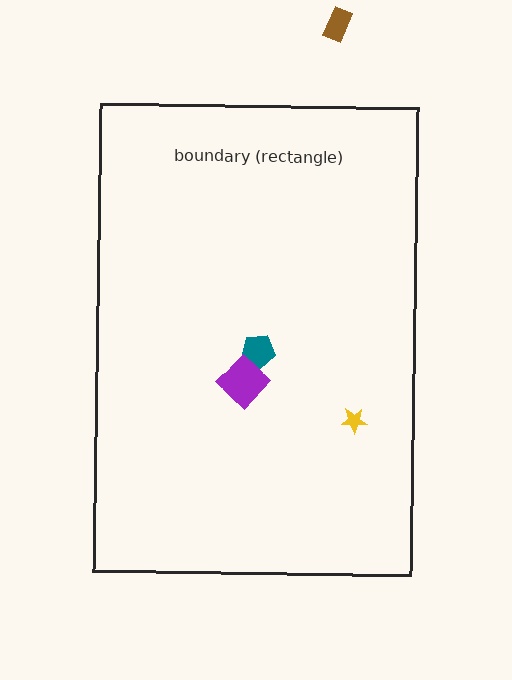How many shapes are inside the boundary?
3 inside, 1 outside.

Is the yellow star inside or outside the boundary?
Inside.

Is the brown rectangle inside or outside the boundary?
Outside.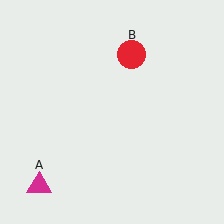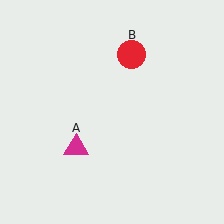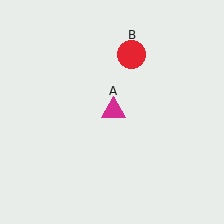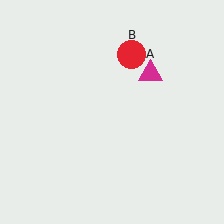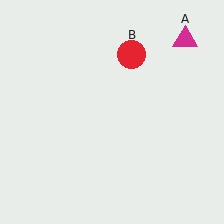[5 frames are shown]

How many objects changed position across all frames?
1 object changed position: magenta triangle (object A).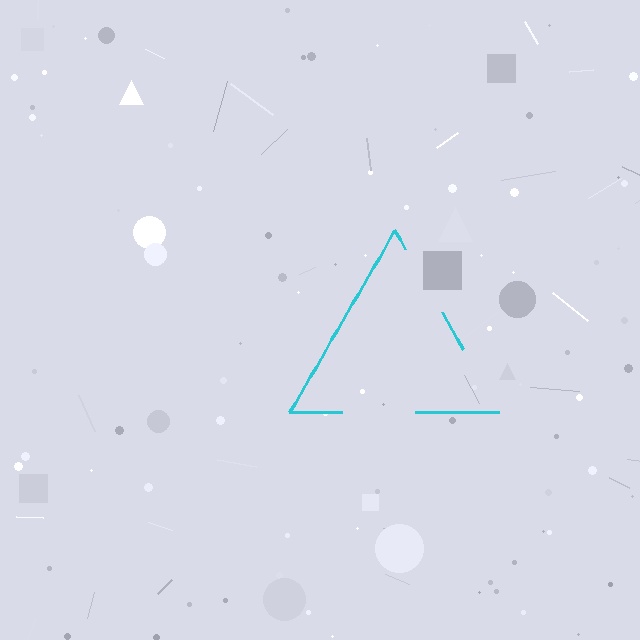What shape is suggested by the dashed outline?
The dashed outline suggests a triangle.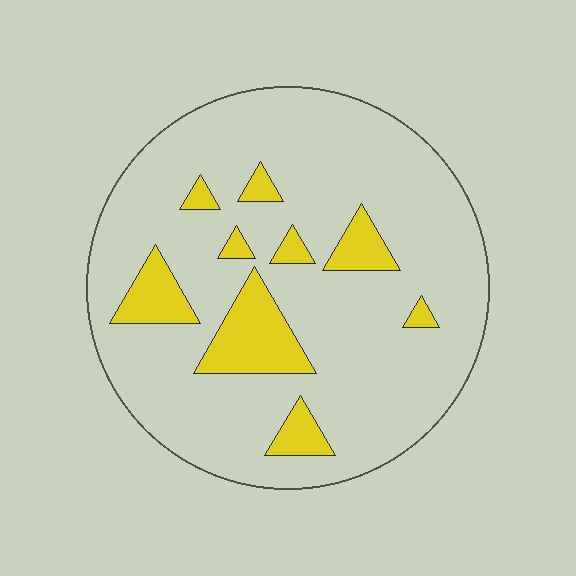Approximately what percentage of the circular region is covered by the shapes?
Approximately 15%.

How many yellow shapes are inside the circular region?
9.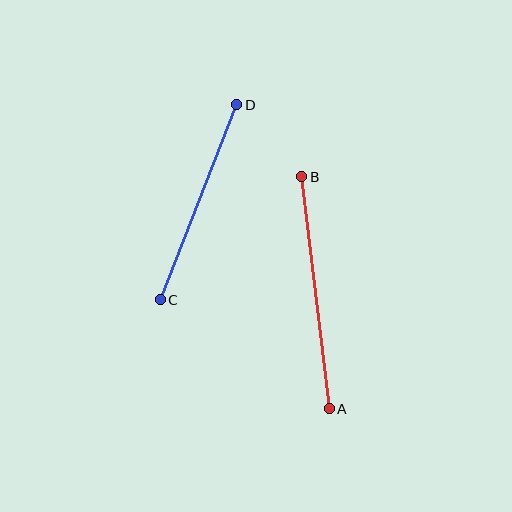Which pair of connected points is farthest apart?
Points A and B are farthest apart.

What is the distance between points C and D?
The distance is approximately 210 pixels.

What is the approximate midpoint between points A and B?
The midpoint is at approximately (316, 293) pixels.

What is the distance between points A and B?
The distance is approximately 234 pixels.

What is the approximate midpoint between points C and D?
The midpoint is at approximately (199, 202) pixels.